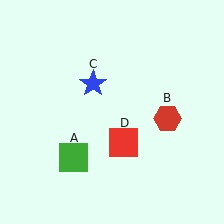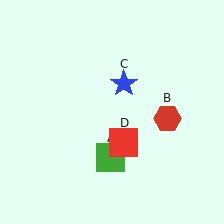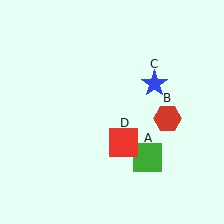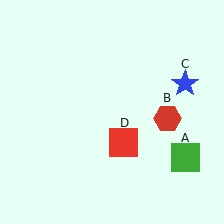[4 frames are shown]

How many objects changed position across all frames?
2 objects changed position: green square (object A), blue star (object C).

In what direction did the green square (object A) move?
The green square (object A) moved right.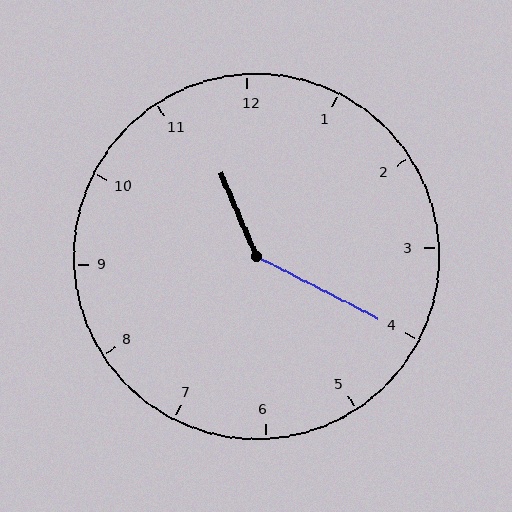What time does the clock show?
11:20.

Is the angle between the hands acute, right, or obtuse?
It is obtuse.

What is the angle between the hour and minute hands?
Approximately 140 degrees.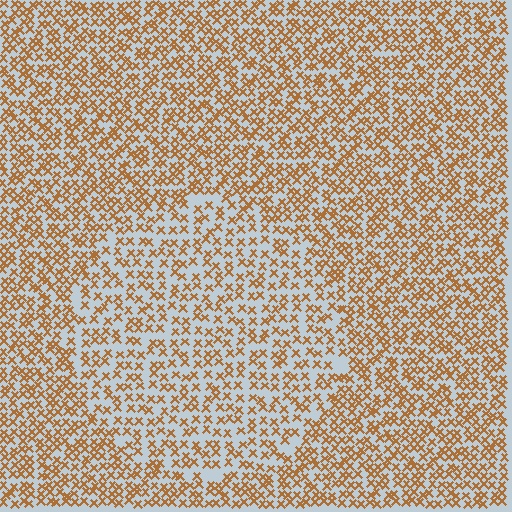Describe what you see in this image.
The image contains small brown elements arranged at two different densities. A circle-shaped region is visible where the elements are less densely packed than the surrounding area.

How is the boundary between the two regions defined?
The boundary is defined by a change in element density (approximately 1.6x ratio). All elements are the same color, size, and shape.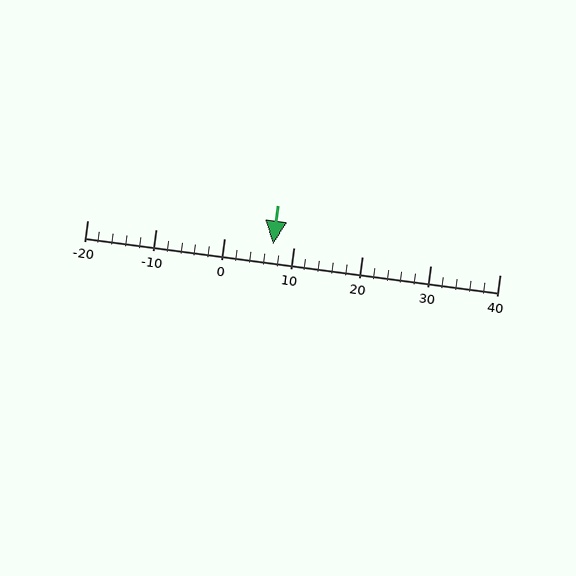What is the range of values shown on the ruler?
The ruler shows values from -20 to 40.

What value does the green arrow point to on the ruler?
The green arrow points to approximately 7.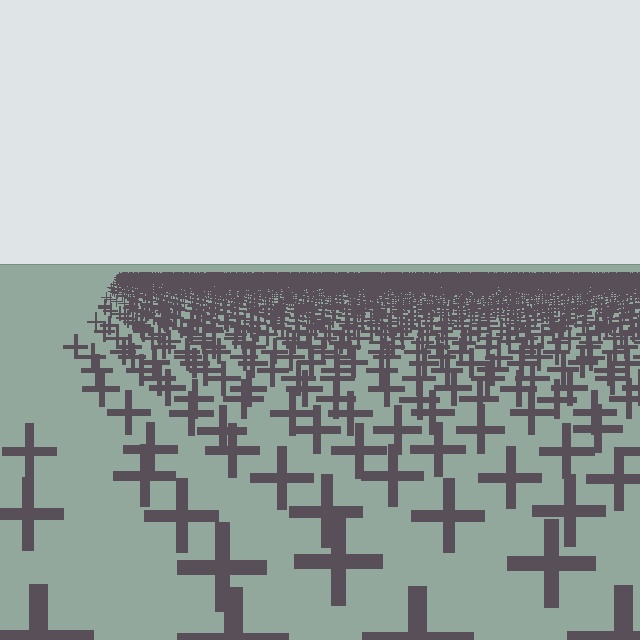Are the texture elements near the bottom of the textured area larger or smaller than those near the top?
Larger. Near the bottom, elements are closer to the viewer and appear at a bigger on-screen size.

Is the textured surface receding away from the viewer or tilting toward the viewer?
The surface is receding away from the viewer. Texture elements get smaller and denser toward the top.